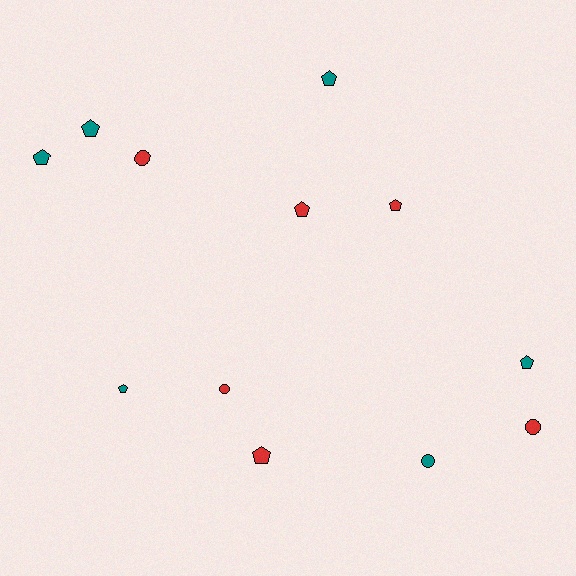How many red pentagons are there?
There are 3 red pentagons.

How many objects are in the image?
There are 12 objects.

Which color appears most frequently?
Red, with 6 objects.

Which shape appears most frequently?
Pentagon, with 8 objects.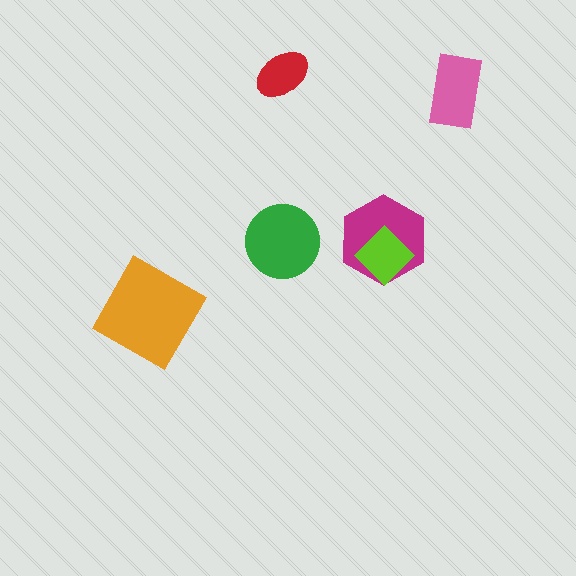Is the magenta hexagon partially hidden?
Yes, it is partially covered by another shape.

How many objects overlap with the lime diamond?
1 object overlaps with the lime diamond.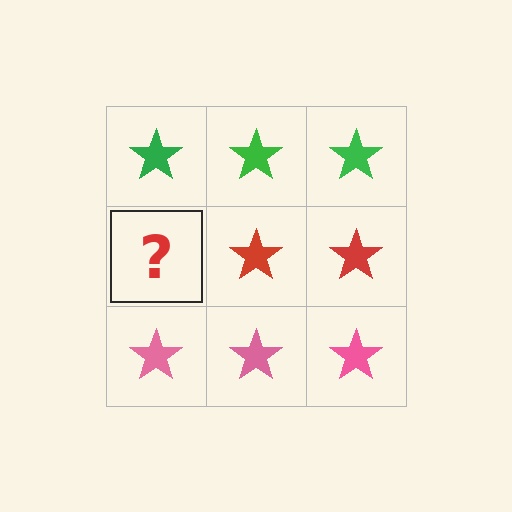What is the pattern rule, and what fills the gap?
The rule is that each row has a consistent color. The gap should be filled with a red star.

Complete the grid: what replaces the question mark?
The question mark should be replaced with a red star.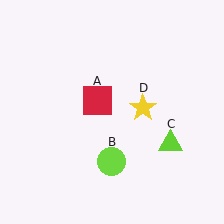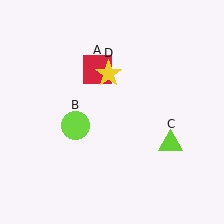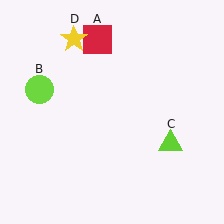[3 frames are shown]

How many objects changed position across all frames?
3 objects changed position: red square (object A), lime circle (object B), yellow star (object D).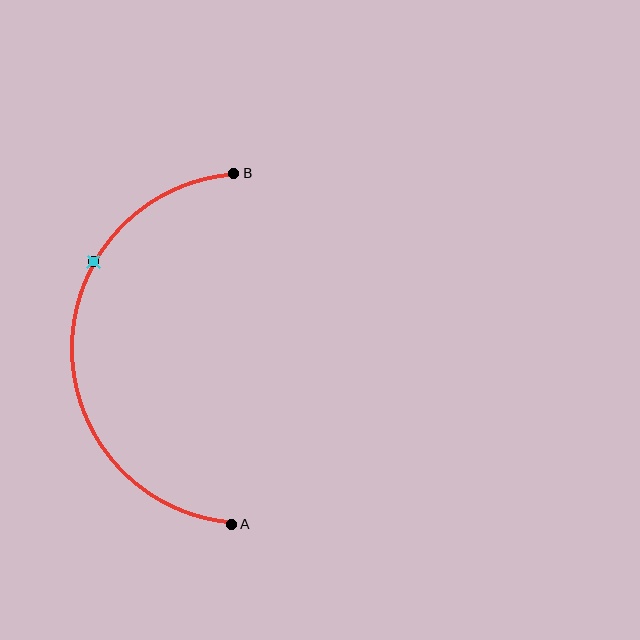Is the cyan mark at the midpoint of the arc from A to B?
No. The cyan mark lies on the arc but is closer to endpoint B. The arc midpoint would be at the point on the curve equidistant along the arc from both A and B.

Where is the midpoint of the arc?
The arc midpoint is the point on the curve farthest from the straight line joining A and B. It sits to the left of that line.